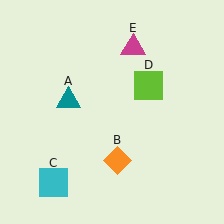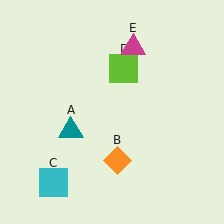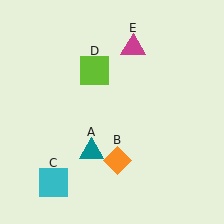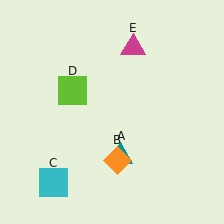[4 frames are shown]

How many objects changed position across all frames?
2 objects changed position: teal triangle (object A), lime square (object D).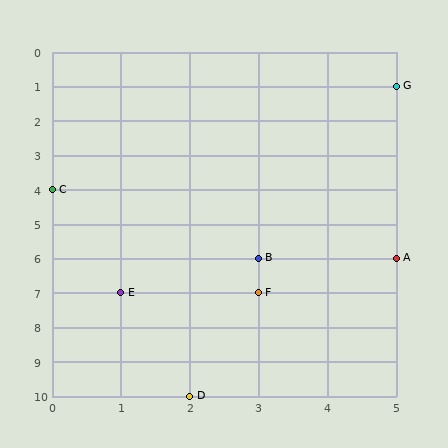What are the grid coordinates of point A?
Point A is at grid coordinates (5, 6).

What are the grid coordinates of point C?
Point C is at grid coordinates (0, 4).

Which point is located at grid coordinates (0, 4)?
Point C is at (0, 4).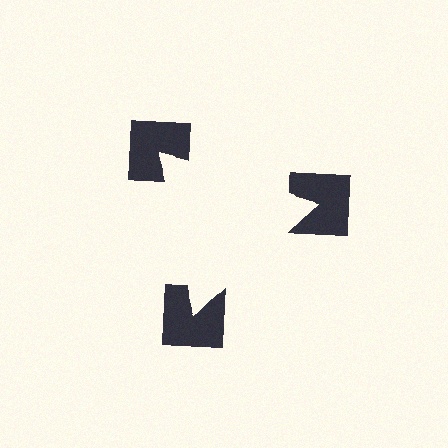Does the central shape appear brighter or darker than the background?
It typically appears slightly brighter than the background, even though no actual brightness change is drawn.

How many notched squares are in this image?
There are 3 — one at each vertex of the illusory triangle.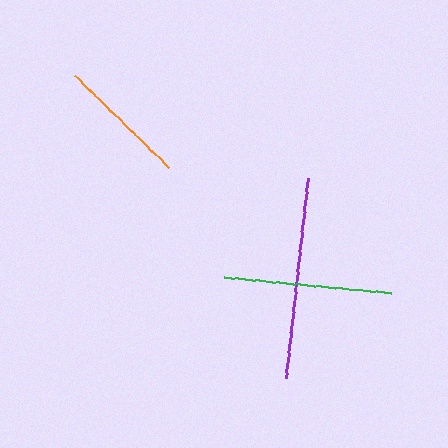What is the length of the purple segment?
The purple segment is approximately 202 pixels long.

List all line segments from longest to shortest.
From longest to shortest: purple, green, orange.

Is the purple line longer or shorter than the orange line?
The purple line is longer than the orange line.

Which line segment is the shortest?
The orange line is the shortest at approximately 131 pixels.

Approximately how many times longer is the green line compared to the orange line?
The green line is approximately 1.3 times the length of the orange line.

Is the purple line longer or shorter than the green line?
The purple line is longer than the green line.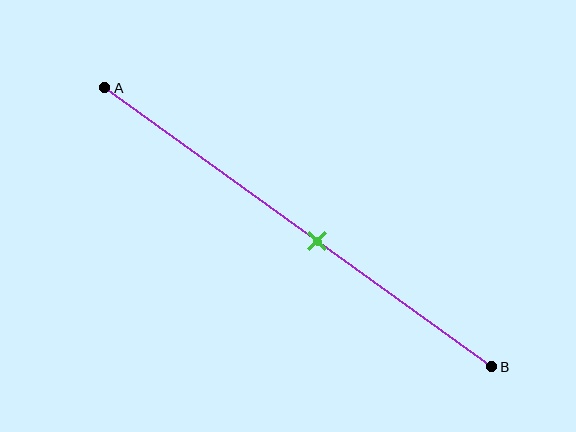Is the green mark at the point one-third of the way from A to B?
No, the mark is at about 55% from A, not at the 33% one-third point.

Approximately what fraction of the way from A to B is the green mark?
The green mark is approximately 55% of the way from A to B.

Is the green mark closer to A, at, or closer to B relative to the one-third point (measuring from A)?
The green mark is closer to point B than the one-third point of segment AB.